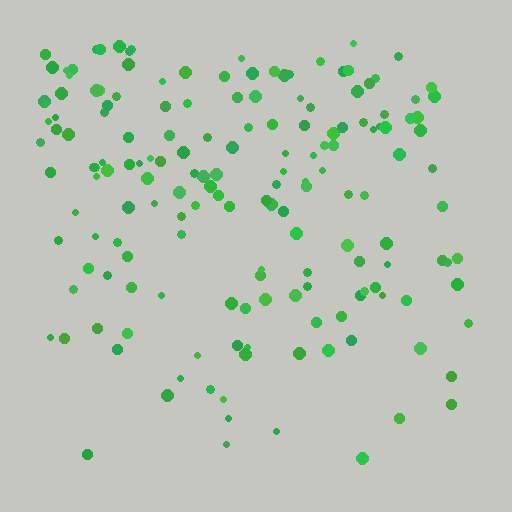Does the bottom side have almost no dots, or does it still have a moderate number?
Still a moderate number, just noticeably fewer than the top.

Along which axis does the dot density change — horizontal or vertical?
Vertical.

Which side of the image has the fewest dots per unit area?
The bottom.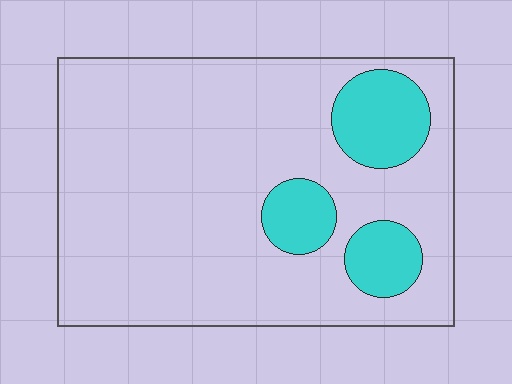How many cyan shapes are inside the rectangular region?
3.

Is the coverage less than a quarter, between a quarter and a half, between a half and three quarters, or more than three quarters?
Less than a quarter.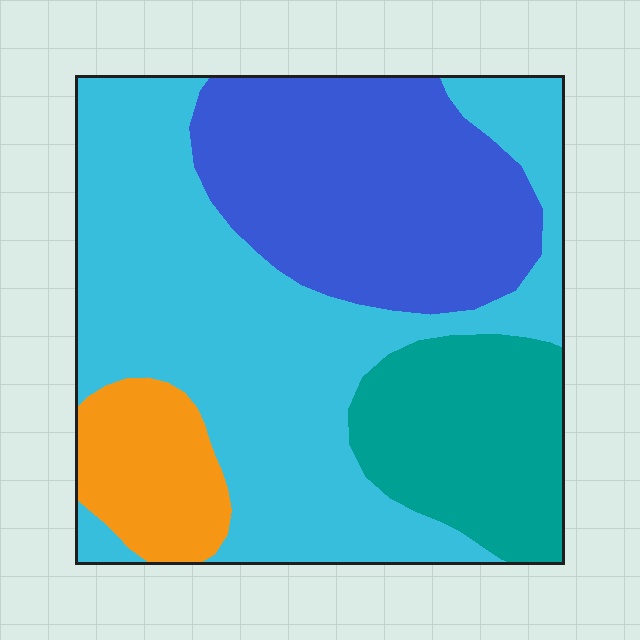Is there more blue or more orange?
Blue.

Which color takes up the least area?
Orange, at roughly 10%.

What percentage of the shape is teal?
Teal covers 16% of the shape.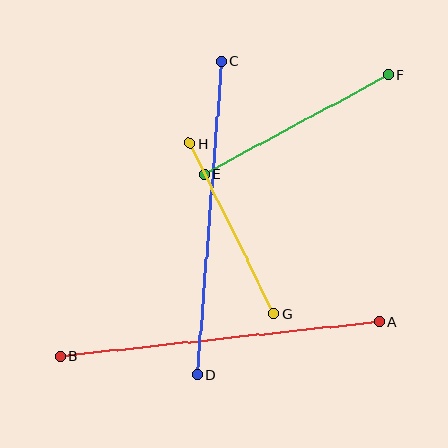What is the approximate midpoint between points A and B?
The midpoint is at approximately (220, 339) pixels.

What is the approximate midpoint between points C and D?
The midpoint is at approximately (209, 218) pixels.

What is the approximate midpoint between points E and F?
The midpoint is at approximately (296, 125) pixels.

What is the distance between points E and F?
The distance is approximately 209 pixels.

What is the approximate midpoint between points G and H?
The midpoint is at approximately (232, 228) pixels.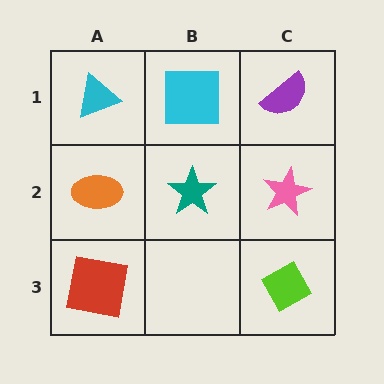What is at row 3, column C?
A lime diamond.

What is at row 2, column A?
An orange ellipse.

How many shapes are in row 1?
3 shapes.